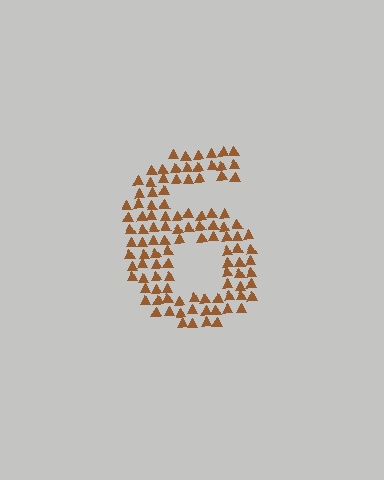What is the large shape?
The large shape is the digit 6.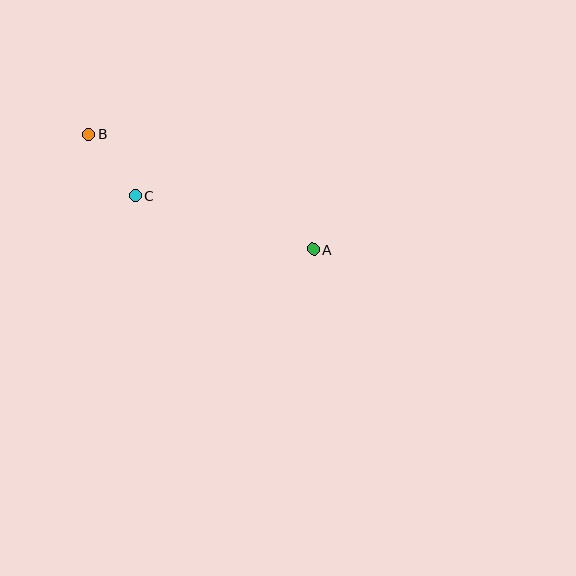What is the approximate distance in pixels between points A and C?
The distance between A and C is approximately 186 pixels.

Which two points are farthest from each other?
Points A and B are farthest from each other.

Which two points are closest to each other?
Points B and C are closest to each other.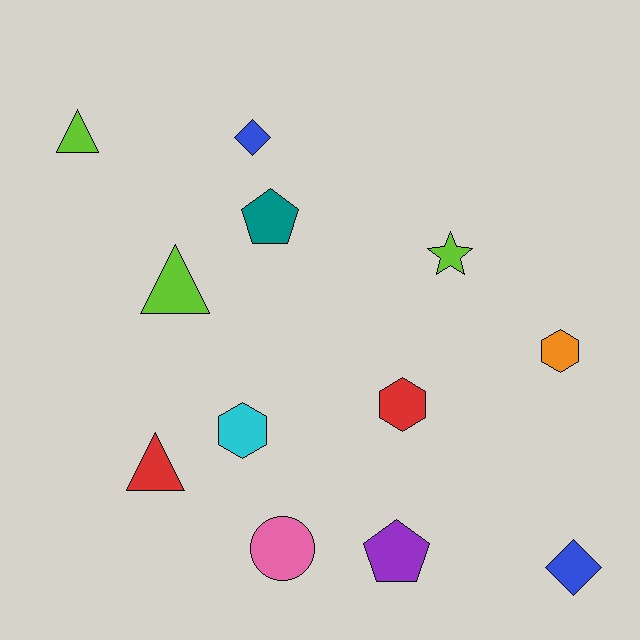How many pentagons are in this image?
There are 2 pentagons.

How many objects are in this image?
There are 12 objects.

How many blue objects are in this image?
There are 2 blue objects.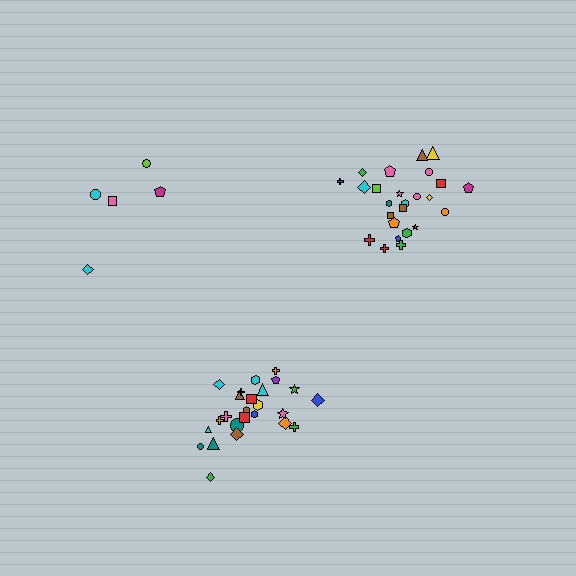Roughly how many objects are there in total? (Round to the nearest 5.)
Roughly 55 objects in total.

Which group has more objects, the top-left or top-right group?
The top-right group.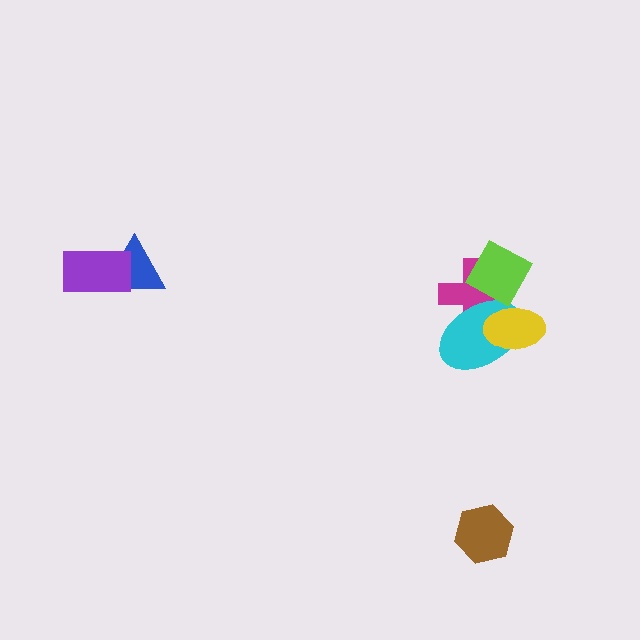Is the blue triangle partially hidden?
Yes, it is partially covered by another shape.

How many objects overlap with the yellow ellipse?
3 objects overlap with the yellow ellipse.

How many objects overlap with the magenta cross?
3 objects overlap with the magenta cross.